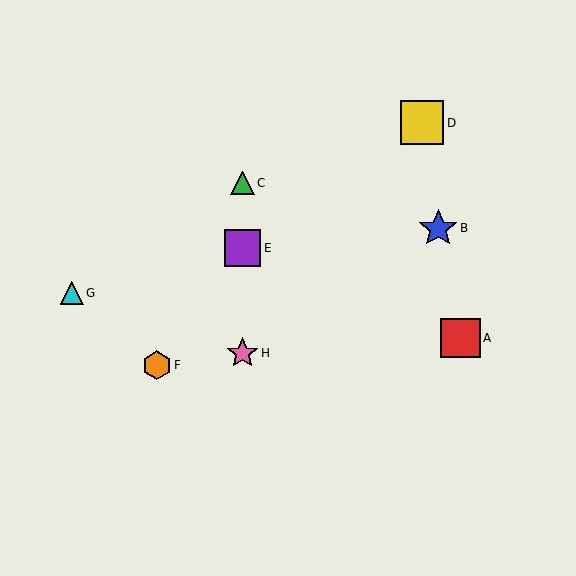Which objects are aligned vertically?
Objects C, E, H are aligned vertically.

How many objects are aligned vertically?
3 objects (C, E, H) are aligned vertically.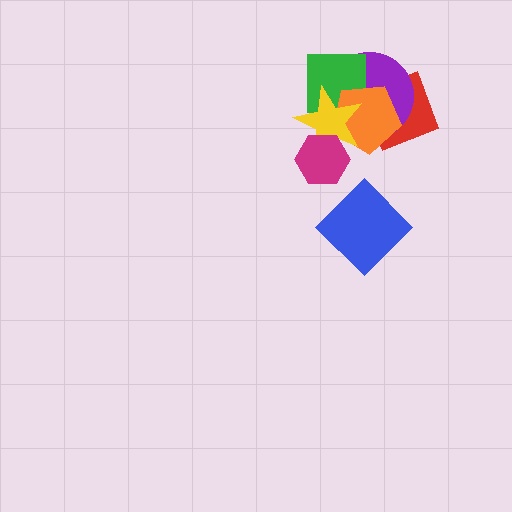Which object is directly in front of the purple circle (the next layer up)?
The green square is directly in front of the purple circle.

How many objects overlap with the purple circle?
4 objects overlap with the purple circle.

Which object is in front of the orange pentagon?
The yellow star is in front of the orange pentagon.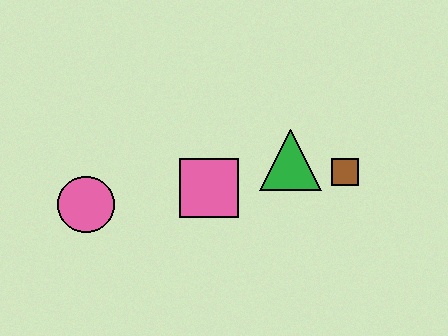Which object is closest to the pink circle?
The pink square is closest to the pink circle.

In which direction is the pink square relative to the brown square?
The pink square is to the left of the brown square.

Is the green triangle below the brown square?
No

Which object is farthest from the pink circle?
The brown square is farthest from the pink circle.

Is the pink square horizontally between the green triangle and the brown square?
No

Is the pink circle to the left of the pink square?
Yes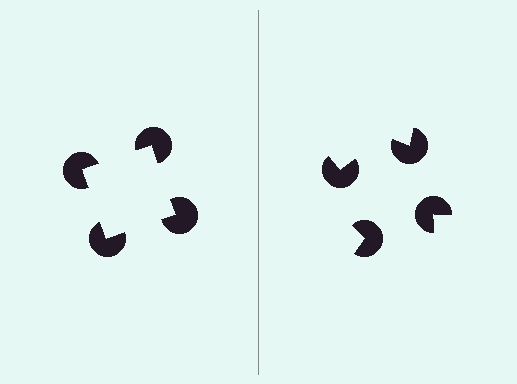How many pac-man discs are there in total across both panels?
8 — 4 on each side.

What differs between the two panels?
The pac-man discs are positioned identically on both sides; only the wedge orientations differ. On the left they align to a square; on the right they are misaligned.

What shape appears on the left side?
An illusory square.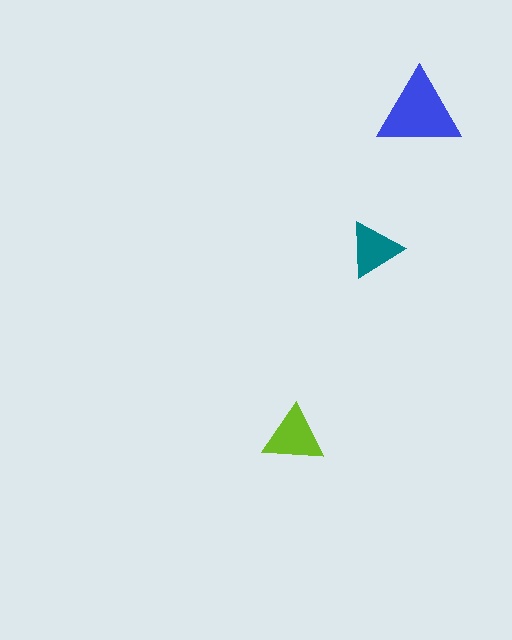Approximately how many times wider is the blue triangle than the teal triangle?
About 1.5 times wider.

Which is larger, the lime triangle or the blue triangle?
The blue one.